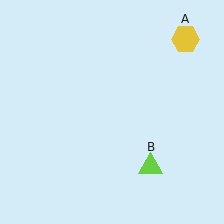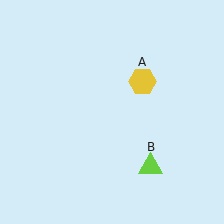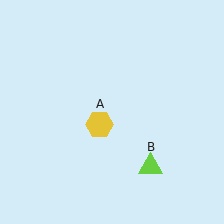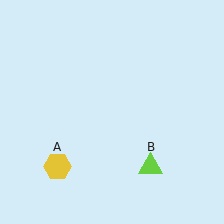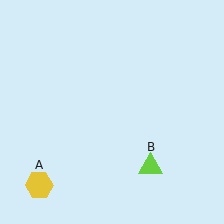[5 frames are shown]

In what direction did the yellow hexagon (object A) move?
The yellow hexagon (object A) moved down and to the left.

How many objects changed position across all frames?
1 object changed position: yellow hexagon (object A).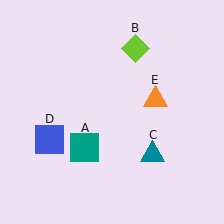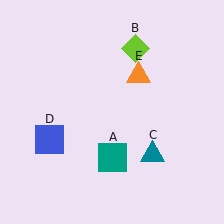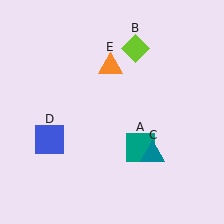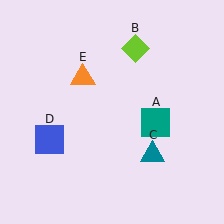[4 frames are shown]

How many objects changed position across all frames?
2 objects changed position: teal square (object A), orange triangle (object E).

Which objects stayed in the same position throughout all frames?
Lime diamond (object B) and teal triangle (object C) and blue square (object D) remained stationary.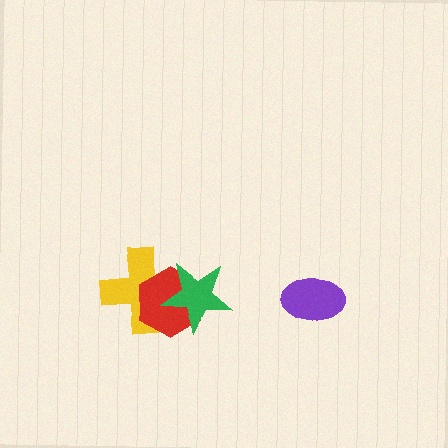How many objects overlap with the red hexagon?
2 objects overlap with the red hexagon.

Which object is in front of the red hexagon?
The green star is in front of the red hexagon.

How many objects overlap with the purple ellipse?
0 objects overlap with the purple ellipse.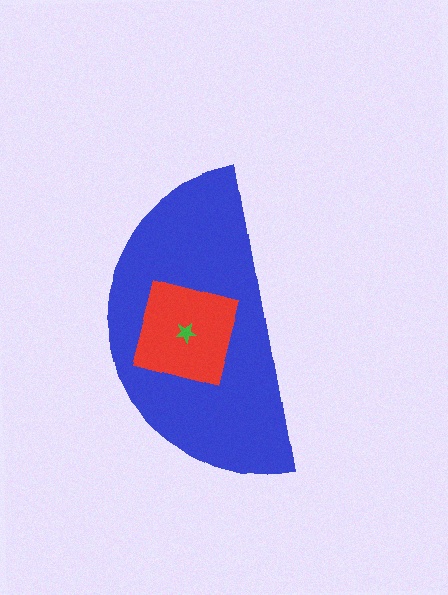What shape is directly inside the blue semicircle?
The red square.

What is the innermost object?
The green star.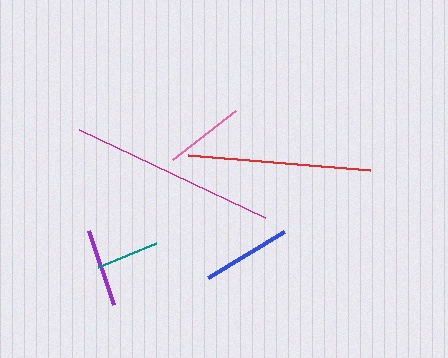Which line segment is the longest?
The magenta line is the longest at approximately 206 pixels.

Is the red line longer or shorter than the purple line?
The red line is longer than the purple line.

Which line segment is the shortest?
The teal line is the shortest at approximately 62 pixels.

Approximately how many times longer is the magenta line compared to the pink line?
The magenta line is approximately 2.6 times the length of the pink line.